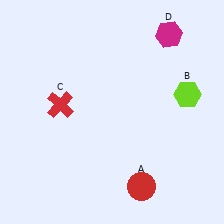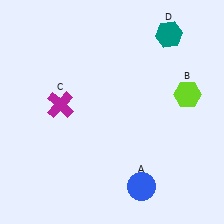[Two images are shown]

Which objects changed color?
A changed from red to blue. C changed from red to magenta. D changed from magenta to teal.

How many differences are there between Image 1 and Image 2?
There are 3 differences between the two images.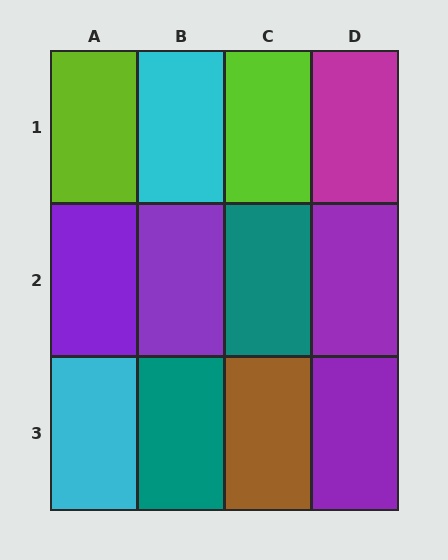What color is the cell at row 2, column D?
Purple.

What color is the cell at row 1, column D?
Magenta.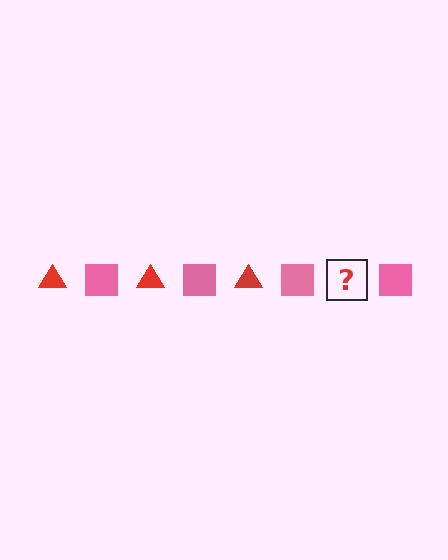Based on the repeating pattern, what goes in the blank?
The blank should be a red triangle.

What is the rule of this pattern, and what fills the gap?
The rule is that the pattern alternates between red triangle and pink square. The gap should be filled with a red triangle.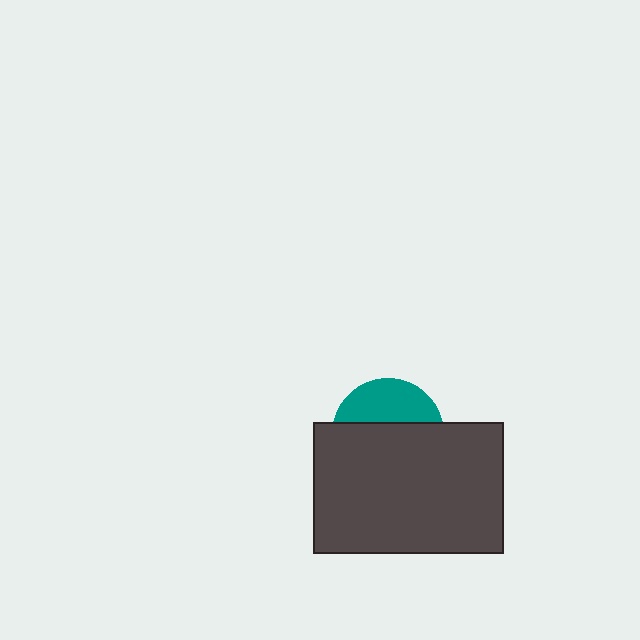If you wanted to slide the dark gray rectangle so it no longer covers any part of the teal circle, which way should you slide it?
Slide it down — that is the most direct way to separate the two shapes.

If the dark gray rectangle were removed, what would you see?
You would see the complete teal circle.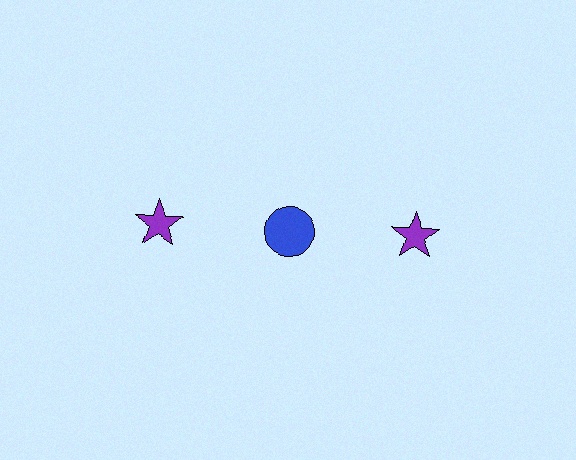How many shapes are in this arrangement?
There are 3 shapes arranged in a grid pattern.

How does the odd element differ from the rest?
It differs in both color (blue instead of purple) and shape (circle instead of star).